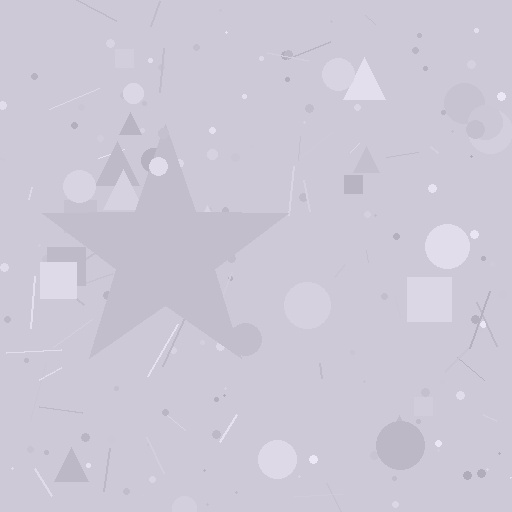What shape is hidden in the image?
A star is hidden in the image.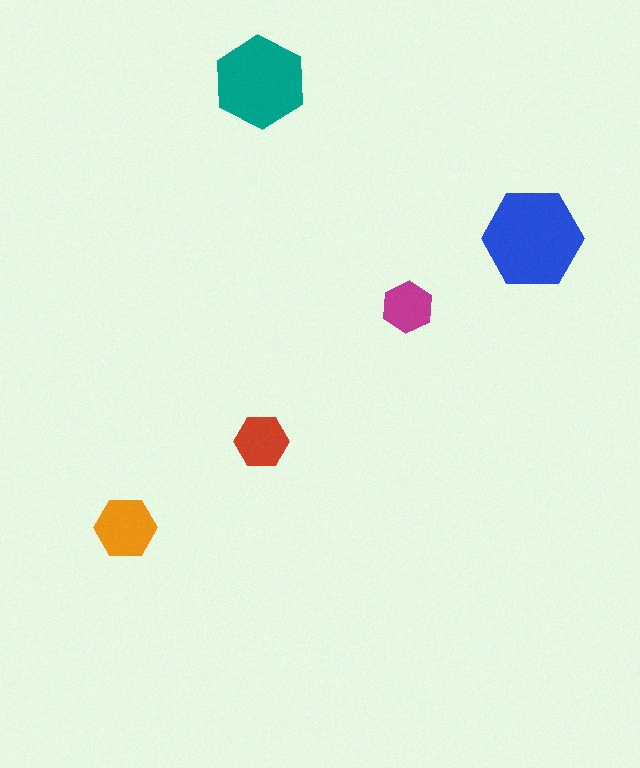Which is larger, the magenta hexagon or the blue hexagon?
The blue one.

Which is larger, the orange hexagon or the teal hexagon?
The teal one.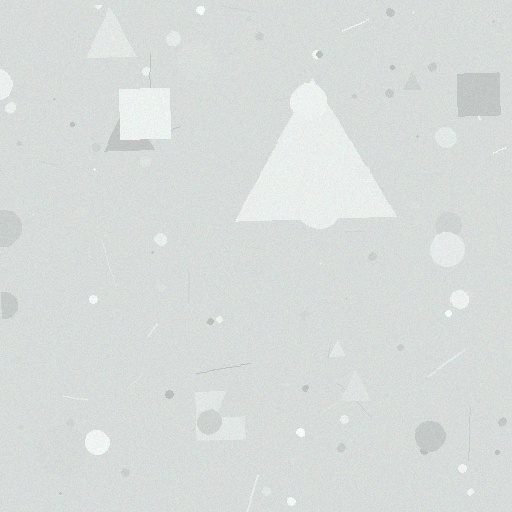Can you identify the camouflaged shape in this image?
The camouflaged shape is a triangle.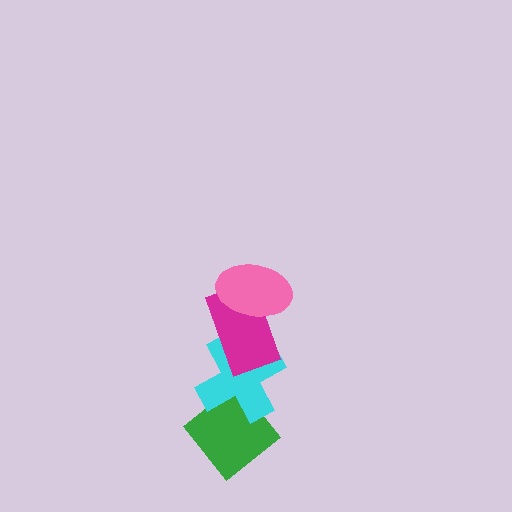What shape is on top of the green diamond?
The cyan cross is on top of the green diamond.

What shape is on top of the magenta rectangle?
The pink ellipse is on top of the magenta rectangle.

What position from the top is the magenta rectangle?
The magenta rectangle is 2nd from the top.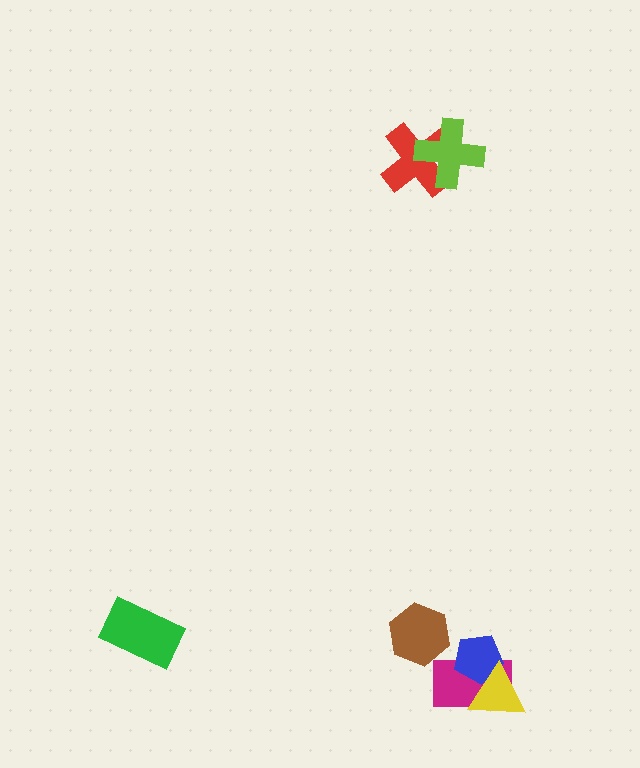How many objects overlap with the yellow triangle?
2 objects overlap with the yellow triangle.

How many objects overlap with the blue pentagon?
2 objects overlap with the blue pentagon.